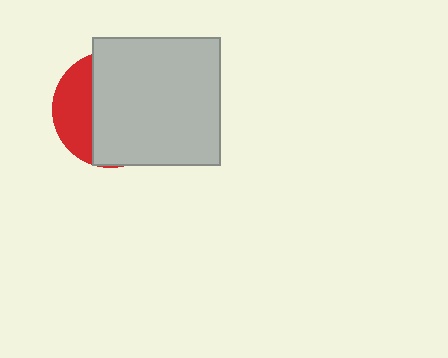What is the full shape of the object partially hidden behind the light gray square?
The partially hidden object is a red circle.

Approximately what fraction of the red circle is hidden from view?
Roughly 70% of the red circle is hidden behind the light gray square.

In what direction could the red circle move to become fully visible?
The red circle could move left. That would shift it out from behind the light gray square entirely.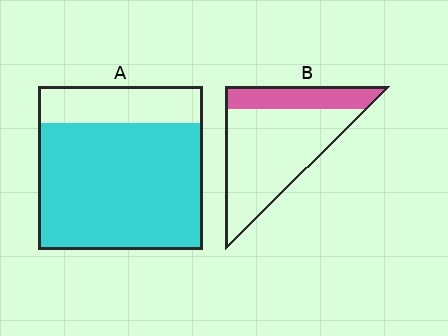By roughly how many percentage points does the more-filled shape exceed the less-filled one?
By roughly 50 percentage points (A over B).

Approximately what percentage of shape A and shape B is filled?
A is approximately 75% and B is approximately 25%.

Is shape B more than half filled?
No.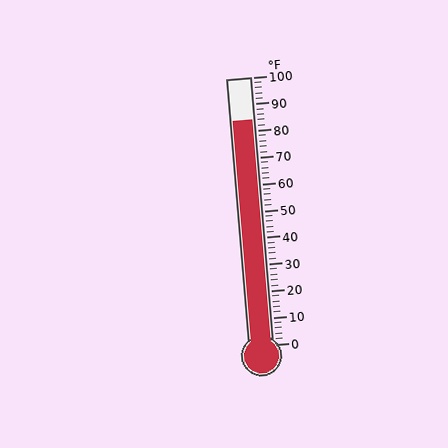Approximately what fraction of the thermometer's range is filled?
The thermometer is filled to approximately 85% of its range.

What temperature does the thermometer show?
The thermometer shows approximately 84°F.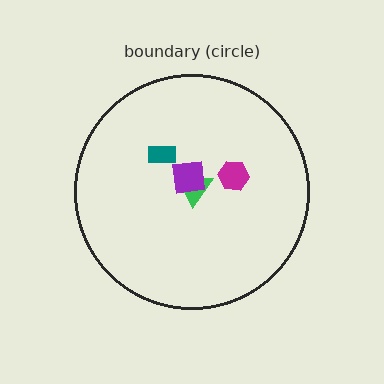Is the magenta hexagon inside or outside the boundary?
Inside.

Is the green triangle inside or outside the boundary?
Inside.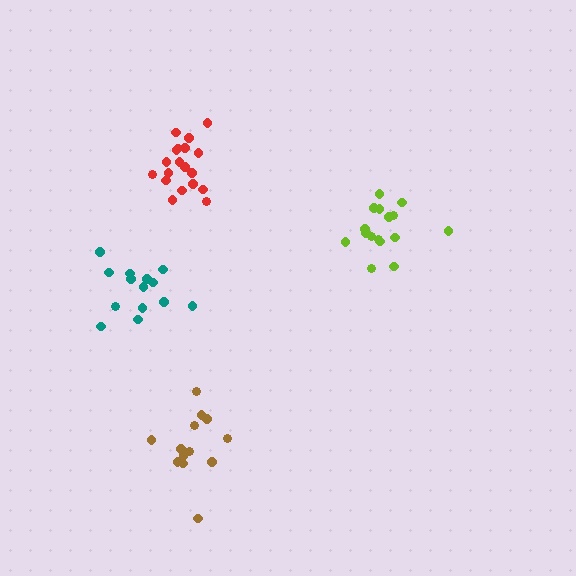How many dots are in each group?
Group 1: 16 dots, Group 2: 19 dots, Group 3: 14 dots, Group 4: 14 dots (63 total).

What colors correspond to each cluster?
The clusters are colored: lime, red, brown, teal.